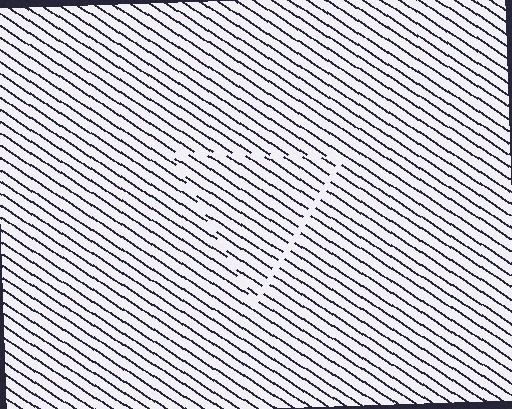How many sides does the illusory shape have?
3 sides — the line-ends trace a triangle.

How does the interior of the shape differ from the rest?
The interior of the shape contains the same grating, shifted by half a period — the contour is defined by the phase discontinuity where line-ends from the inner and outer gratings abut.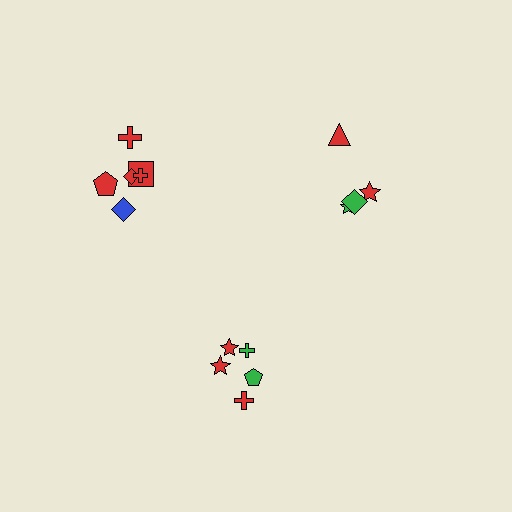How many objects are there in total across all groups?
There are 15 objects.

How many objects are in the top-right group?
There are 4 objects.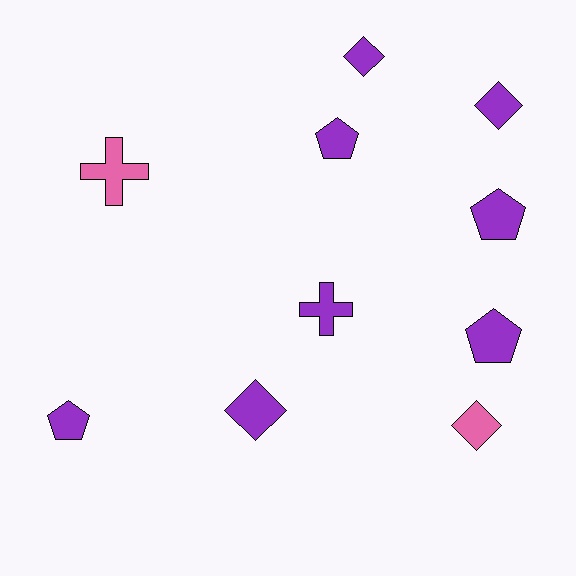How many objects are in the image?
There are 10 objects.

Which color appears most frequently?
Purple, with 8 objects.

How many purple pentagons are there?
There are 4 purple pentagons.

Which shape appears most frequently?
Diamond, with 4 objects.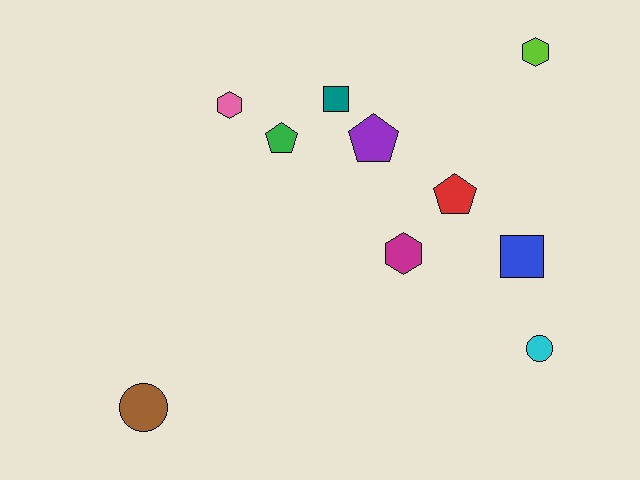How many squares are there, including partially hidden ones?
There are 2 squares.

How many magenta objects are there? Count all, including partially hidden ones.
There is 1 magenta object.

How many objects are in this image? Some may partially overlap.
There are 10 objects.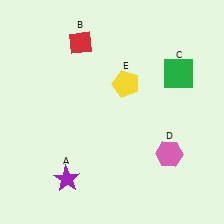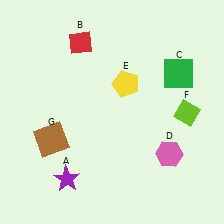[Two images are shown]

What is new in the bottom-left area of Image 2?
A brown square (G) was added in the bottom-left area of Image 2.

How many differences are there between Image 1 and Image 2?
There are 2 differences between the two images.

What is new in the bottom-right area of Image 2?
A lime diamond (F) was added in the bottom-right area of Image 2.